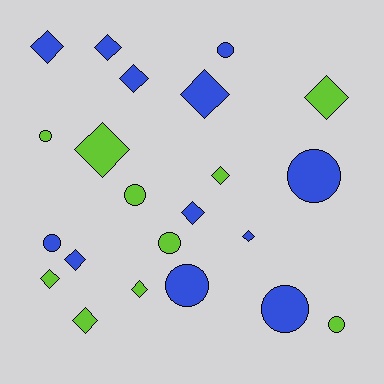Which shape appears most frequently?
Diamond, with 13 objects.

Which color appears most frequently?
Blue, with 12 objects.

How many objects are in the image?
There are 22 objects.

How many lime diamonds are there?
There are 6 lime diamonds.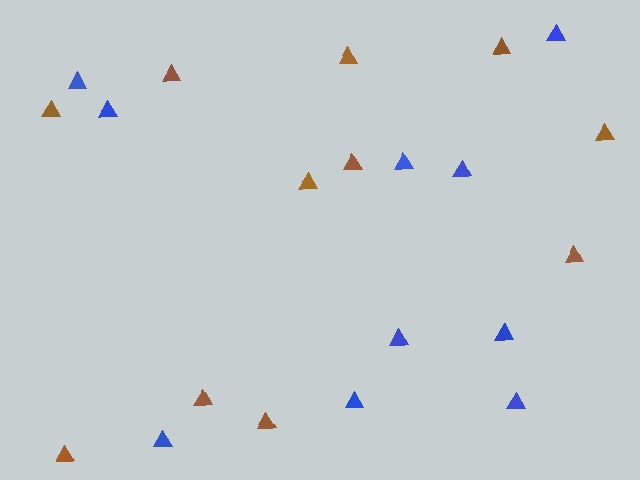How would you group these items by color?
There are 2 groups: one group of brown triangles (11) and one group of blue triangles (10).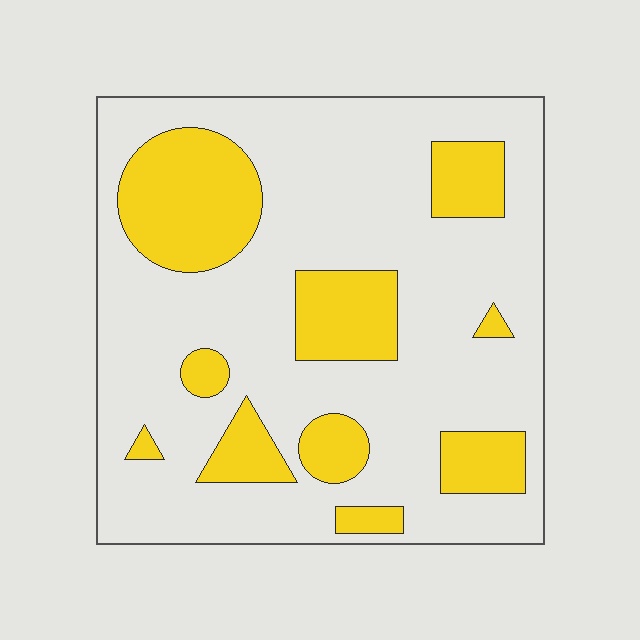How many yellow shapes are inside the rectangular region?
10.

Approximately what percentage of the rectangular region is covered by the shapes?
Approximately 25%.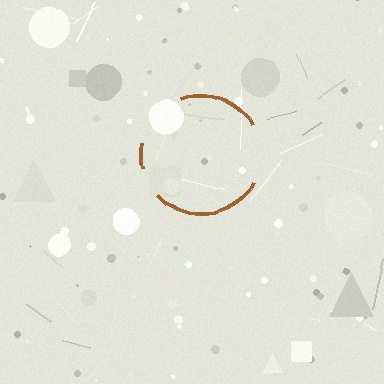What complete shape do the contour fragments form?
The contour fragments form a circle.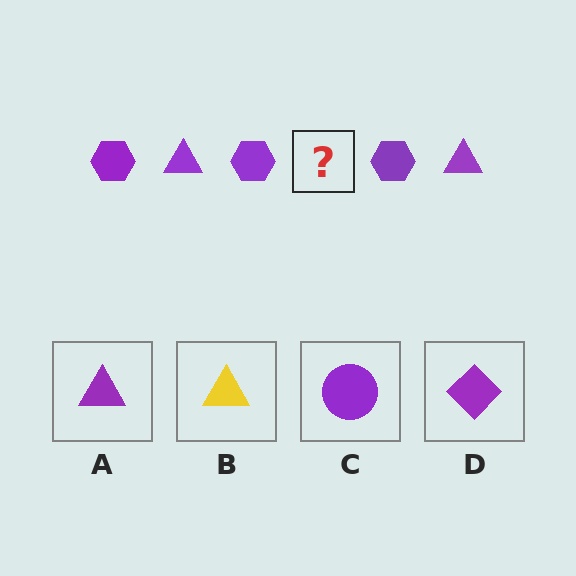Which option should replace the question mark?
Option A.